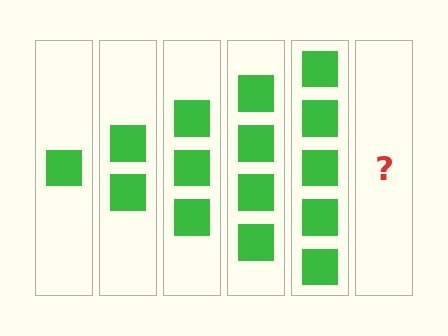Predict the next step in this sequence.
The next step is 6 squares.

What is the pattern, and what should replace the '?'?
The pattern is that each step adds one more square. The '?' should be 6 squares.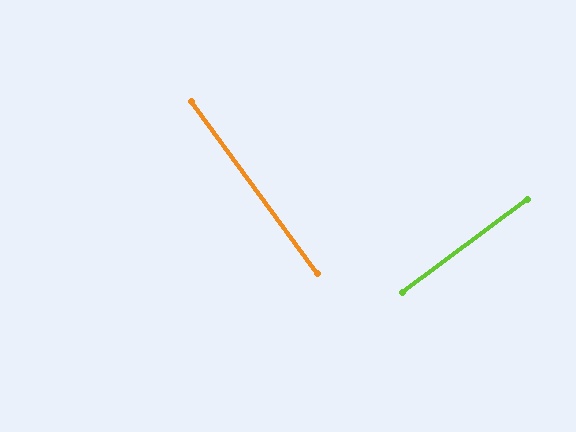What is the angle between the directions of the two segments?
Approximately 89 degrees.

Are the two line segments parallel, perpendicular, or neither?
Perpendicular — they meet at approximately 89°.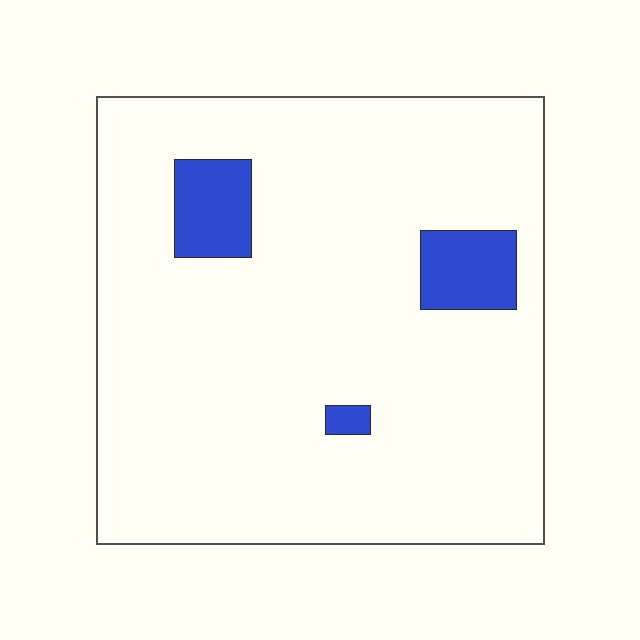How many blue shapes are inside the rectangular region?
3.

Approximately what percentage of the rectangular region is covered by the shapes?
Approximately 10%.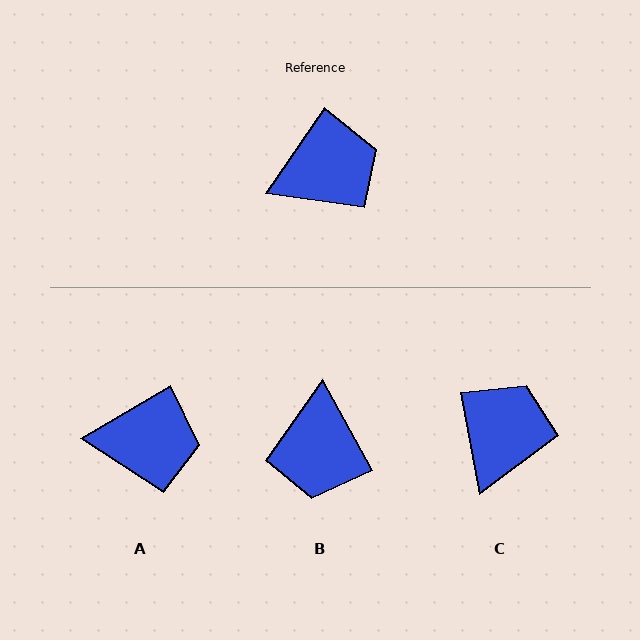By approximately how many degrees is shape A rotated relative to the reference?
Approximately 25 degrees clockwise.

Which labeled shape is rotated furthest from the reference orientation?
B, about 117 degrees away.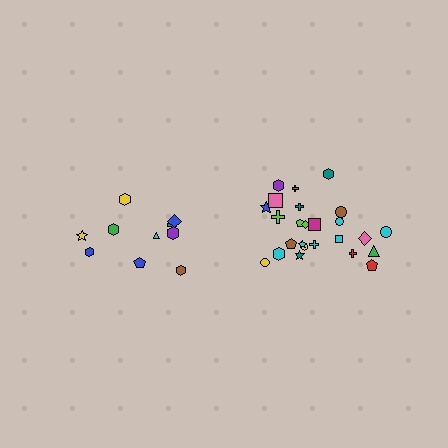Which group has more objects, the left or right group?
The right group.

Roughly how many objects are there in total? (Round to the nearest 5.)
Roughly 35 objects in total.